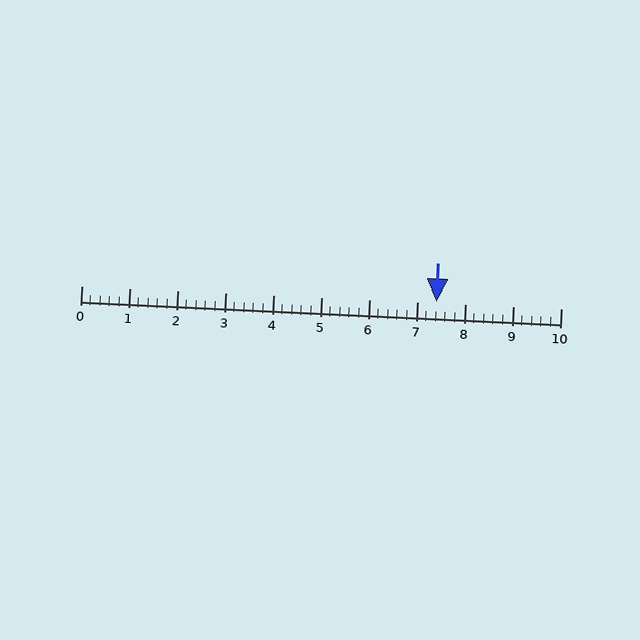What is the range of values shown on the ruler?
The ruler shows values from 0 to 10.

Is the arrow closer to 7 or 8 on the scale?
The arrow is closer to 7.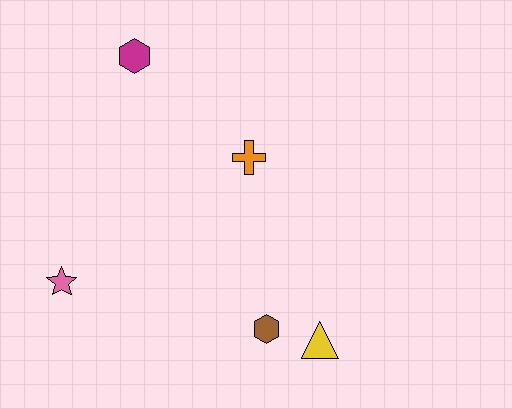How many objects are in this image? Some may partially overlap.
There are 5 objects.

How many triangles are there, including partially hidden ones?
There is 1 triangle.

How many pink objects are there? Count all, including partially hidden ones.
There is 1 pink object.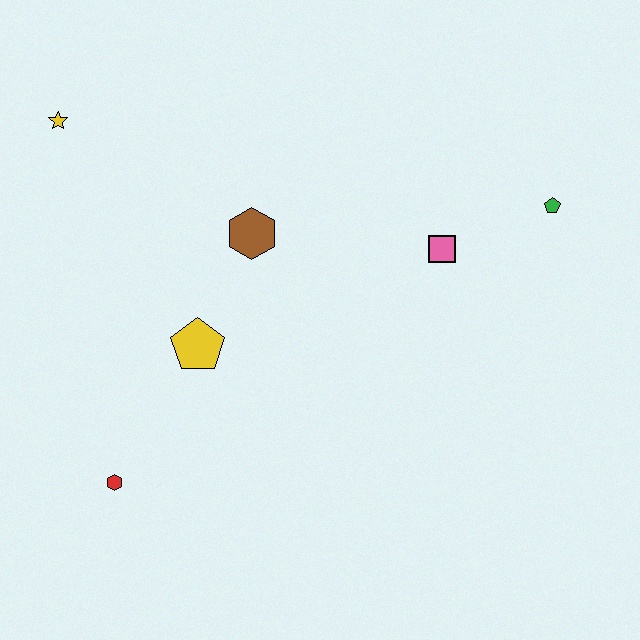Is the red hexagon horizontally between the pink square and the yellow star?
Yes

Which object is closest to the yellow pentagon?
The brown hexagon is closest to the yellow pentagon.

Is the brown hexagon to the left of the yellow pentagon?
No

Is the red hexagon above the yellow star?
No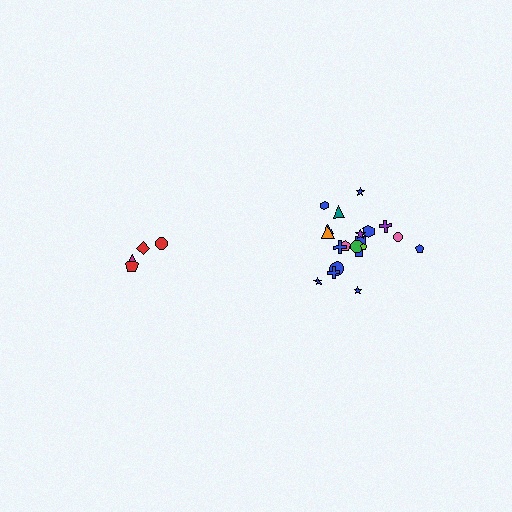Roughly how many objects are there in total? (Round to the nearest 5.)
Roughly 25 objects in total.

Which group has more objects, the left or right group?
The right group.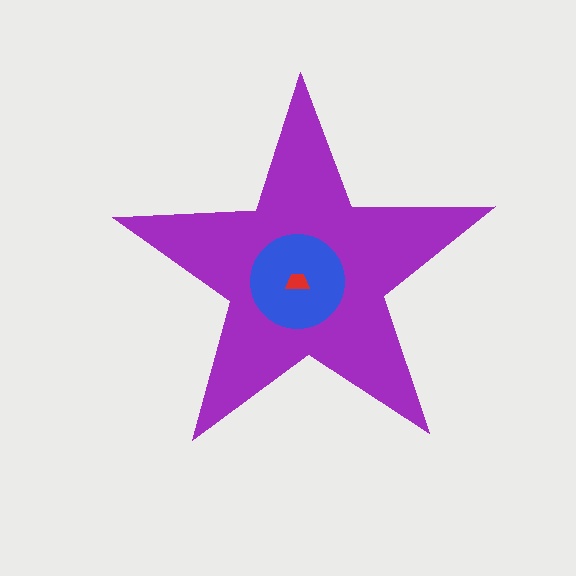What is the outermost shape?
The purple star.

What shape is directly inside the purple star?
The blue circle.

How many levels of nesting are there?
3.